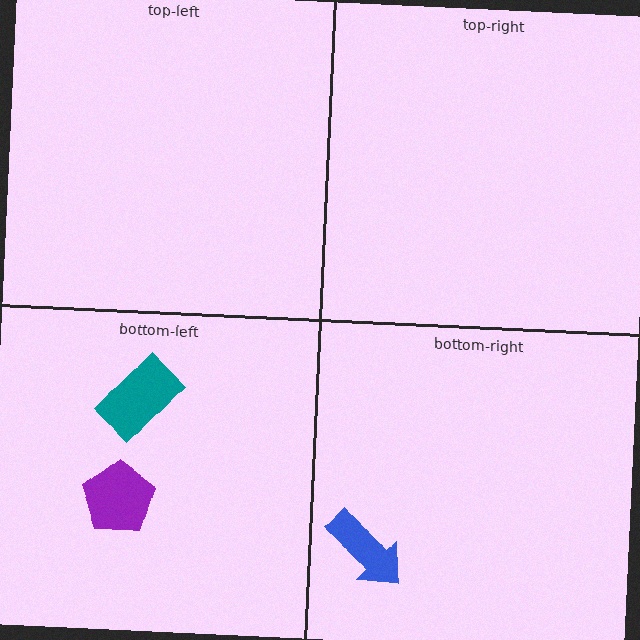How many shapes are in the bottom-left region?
2.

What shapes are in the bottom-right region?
The blue arrow.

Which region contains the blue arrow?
The bottom-right region.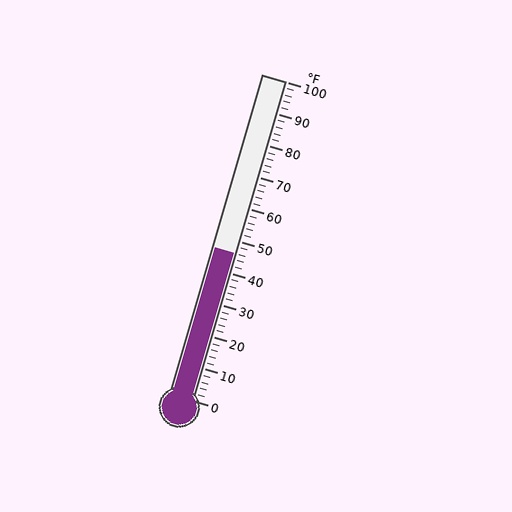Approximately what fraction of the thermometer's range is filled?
The thermometer is filled to approximately 45% of its range.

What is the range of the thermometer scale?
The thermometer scale ranges from 0°F to 100°F.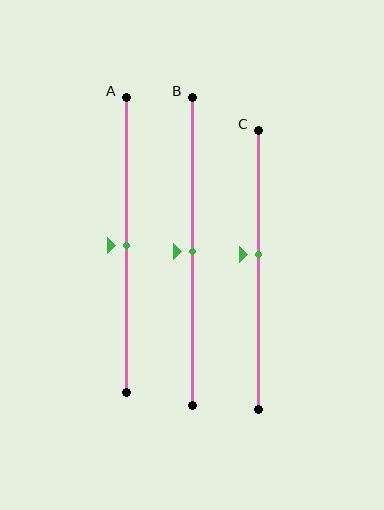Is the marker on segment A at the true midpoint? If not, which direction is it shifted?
Yes, the marker on segment A is at the true midpoint.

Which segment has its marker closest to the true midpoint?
Segment A has its marker closest to the true midpoint.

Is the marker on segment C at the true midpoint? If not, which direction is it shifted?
No, the marker on segment C is shifted upward by about 6% of the segment length.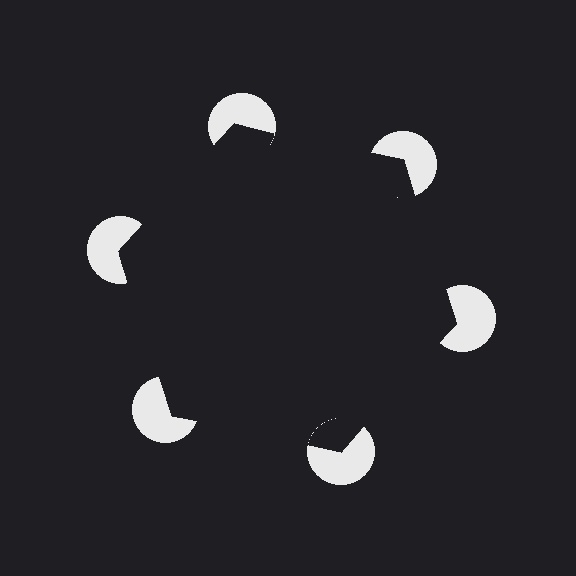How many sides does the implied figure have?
6 sides.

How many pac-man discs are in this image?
There are 6 — one at each vertex of the illusory hexagon.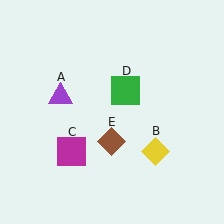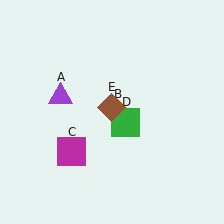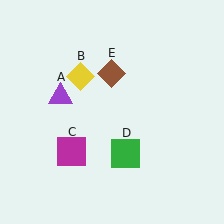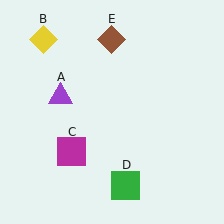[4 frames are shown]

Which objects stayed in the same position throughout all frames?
Purple triangle (object A) and magenta square (object C) remained stationary.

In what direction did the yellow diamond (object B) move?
The yellow diamond (object B) moved up and to the left.